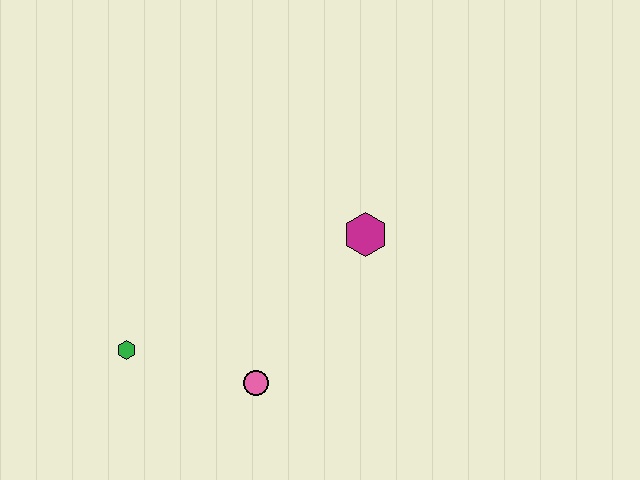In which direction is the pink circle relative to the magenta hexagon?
The pink circle is below the magenta hexagon.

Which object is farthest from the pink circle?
The magenta hexagon is farthest from the pink circle.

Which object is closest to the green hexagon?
The pink circle is closest to the green hexagon.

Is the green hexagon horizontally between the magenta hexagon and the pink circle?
No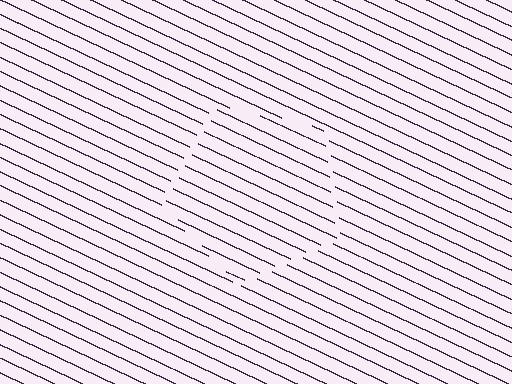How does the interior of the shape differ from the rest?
The interior of the shape contains the same grating, shifted by half a period — the contour is defined by the phase discontinuity where line-ends from the inner and outer gratings abut.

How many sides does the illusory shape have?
5 sides — the line-ends trace a pentagon.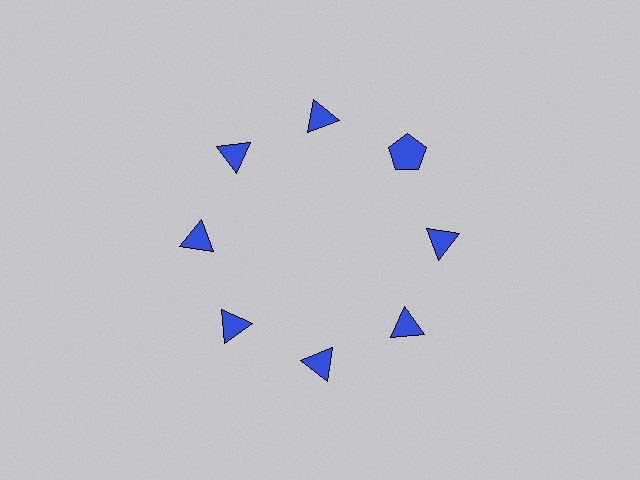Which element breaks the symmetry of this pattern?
The blue pentagon at roughly the 2 o'clock position breaks the symmetry. All other shapes are blue triangles.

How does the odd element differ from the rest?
It has a different shape: pentagon instead of triangle.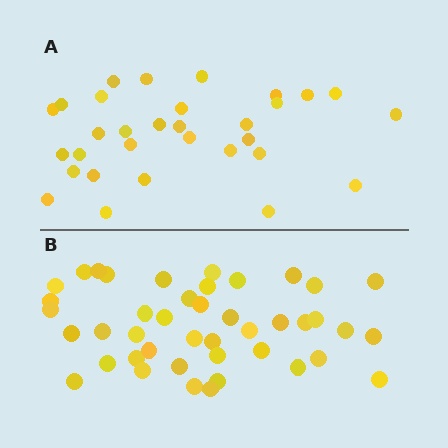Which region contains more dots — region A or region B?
Region B (the bottom region) has more dots.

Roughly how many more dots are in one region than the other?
Region B has roughly 12 or so more dots than region A.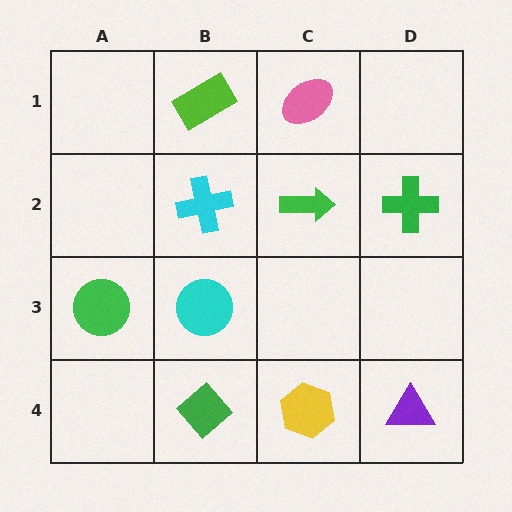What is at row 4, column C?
A yellow hexagon.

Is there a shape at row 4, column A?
No, that cell is empty.